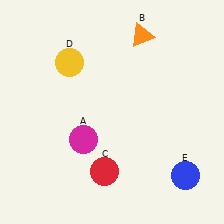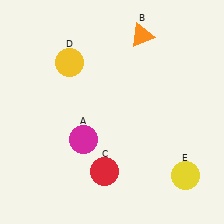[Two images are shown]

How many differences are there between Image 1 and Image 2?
There is 1 difference between the two images.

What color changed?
The circle (E) changed from blue in Image 1 to yellow in Image 2.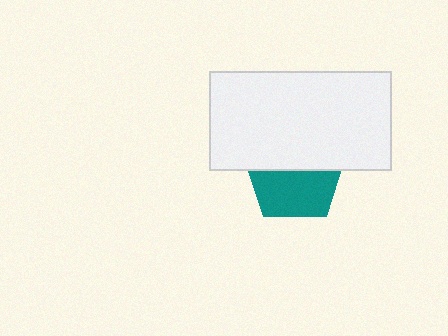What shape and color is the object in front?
The object in front is a white rectangle.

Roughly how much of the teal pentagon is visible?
About half of it is visible (roughly 52%).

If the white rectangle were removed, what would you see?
You would see the complete teal pentagon.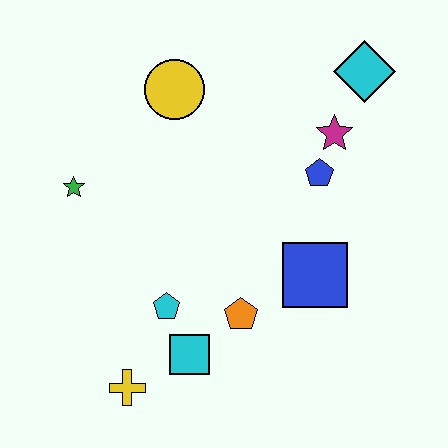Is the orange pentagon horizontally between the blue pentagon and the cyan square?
Yes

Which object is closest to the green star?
The yellow circle is closest to the green star.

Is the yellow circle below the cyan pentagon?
No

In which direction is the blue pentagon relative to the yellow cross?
The blue pentagon is above the yellow cross.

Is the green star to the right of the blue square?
No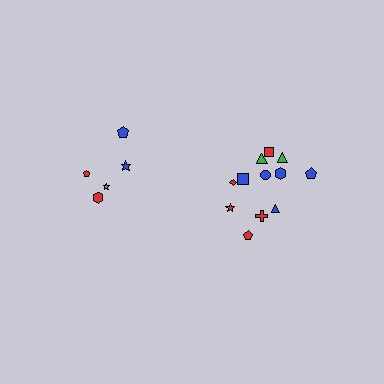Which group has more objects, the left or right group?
The right group.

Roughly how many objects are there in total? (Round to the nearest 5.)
Roughly 15 objects in total.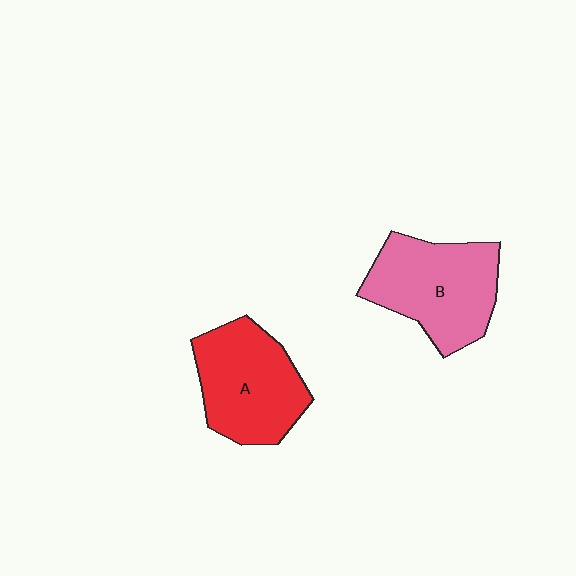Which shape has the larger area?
Shape B (pink).